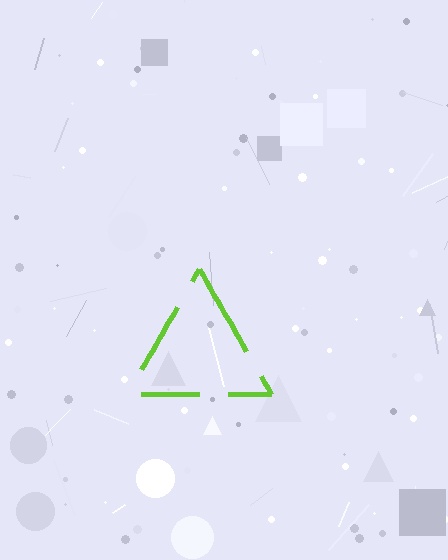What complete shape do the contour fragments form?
The contour fragments form a triangle.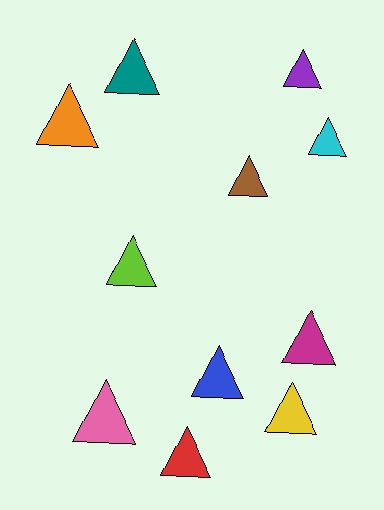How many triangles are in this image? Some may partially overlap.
There are 11 triangles.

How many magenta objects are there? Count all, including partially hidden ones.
There is 1 magenta object.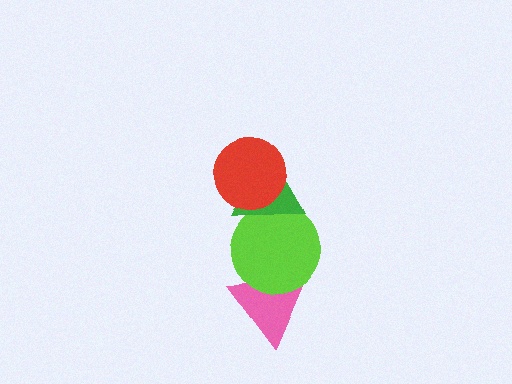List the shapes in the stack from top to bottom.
From top to bottom: the red circle, the green triangle, the lime circle, the pink triangle.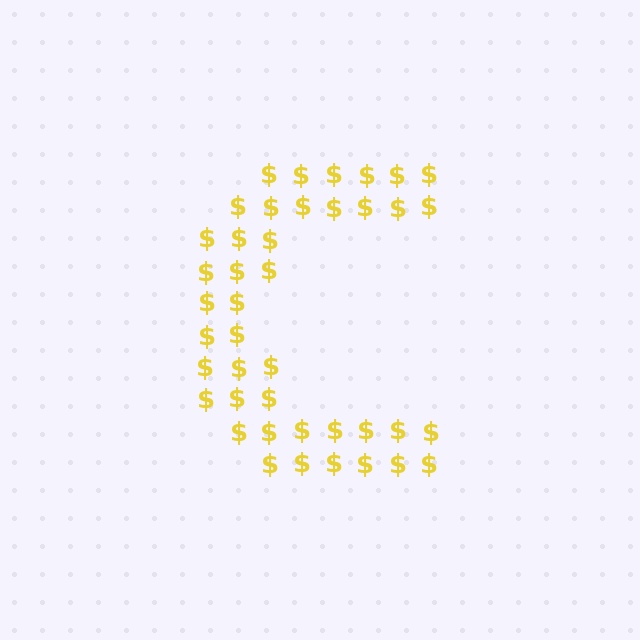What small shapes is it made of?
It is made of small dollar signs.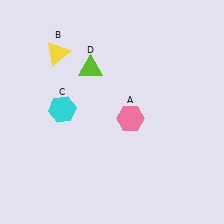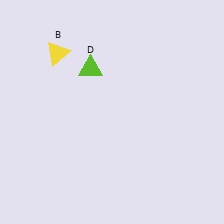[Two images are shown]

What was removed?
The cyan hexagon (C), the pink hexagon (A) were removed in Image 2.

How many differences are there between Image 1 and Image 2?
There are 2 differences between the two images.